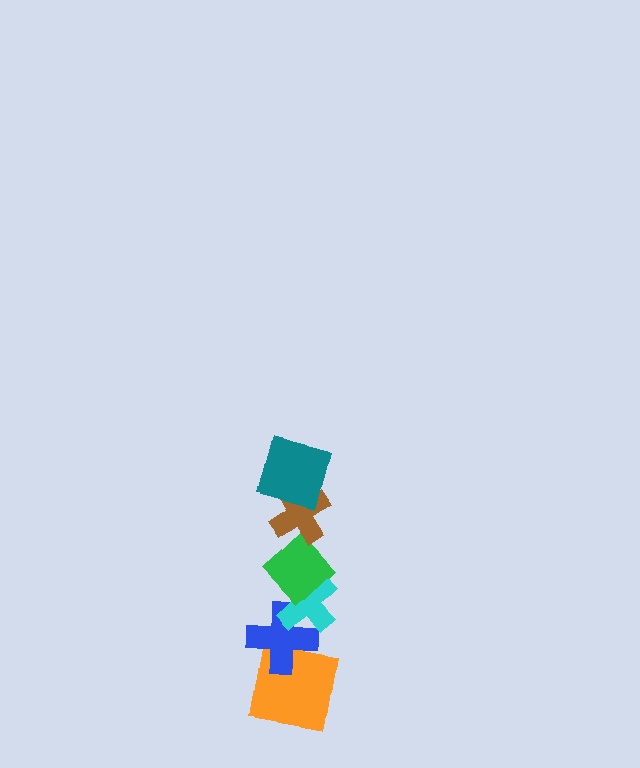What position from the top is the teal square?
The teal square is 1st from the top.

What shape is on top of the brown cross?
The teal square is on top of the brown cross.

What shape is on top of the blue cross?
The cyan cross is on top of the blue cross.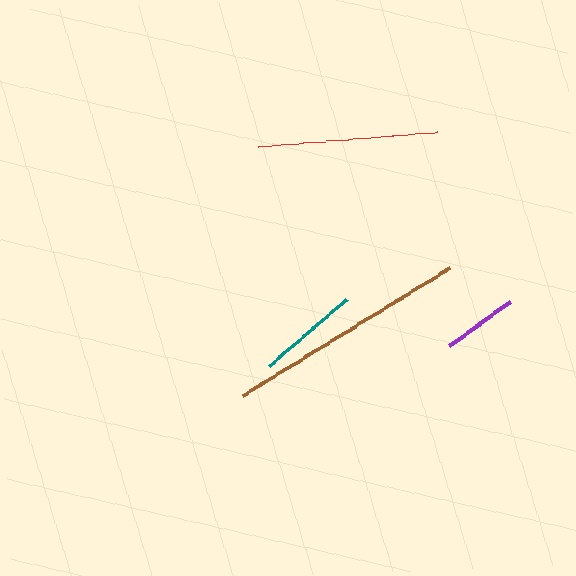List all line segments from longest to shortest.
From longest to shortest: brown, red, teal, purple.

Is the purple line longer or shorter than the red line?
The red line is longer than the purple line.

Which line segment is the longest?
The brown line is the longest at approximately 244 pixels.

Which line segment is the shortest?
The purple line is the shortest at approximately 75 pixels.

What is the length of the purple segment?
The purple segment is approximately 75 pixels long.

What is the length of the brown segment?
The brown segment is approximately 244 pixels long.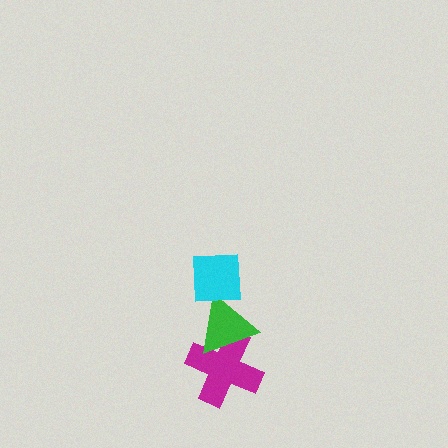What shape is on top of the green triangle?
The cyan square is on top of the green triangle.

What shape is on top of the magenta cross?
The green triangle is on top of the magenta cross.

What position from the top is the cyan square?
The cyan square is 1st from the top.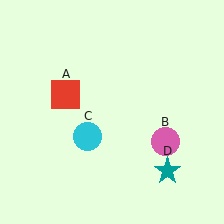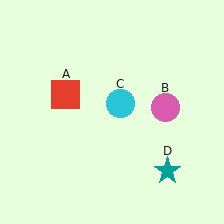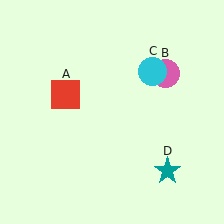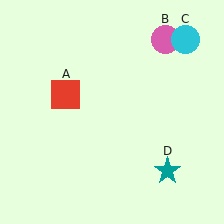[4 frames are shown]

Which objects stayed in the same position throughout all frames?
Red square (object A) and teal star (object D) remained stationary.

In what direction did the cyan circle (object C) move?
The cyan circle (object C) moved up and to the right.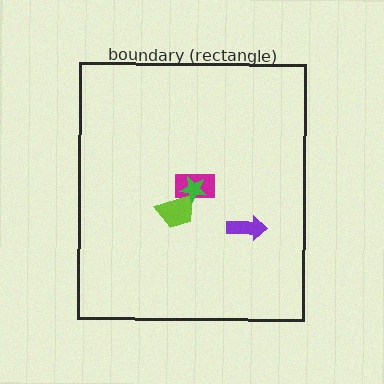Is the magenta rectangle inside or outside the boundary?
Inside.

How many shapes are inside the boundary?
4 inside, 0 outside.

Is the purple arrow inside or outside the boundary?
Inside.